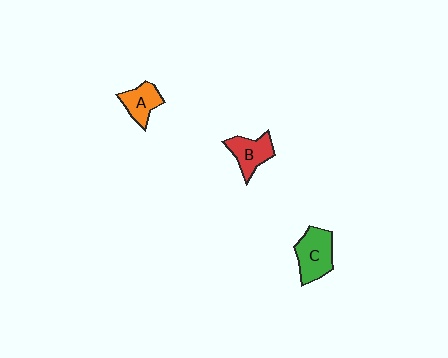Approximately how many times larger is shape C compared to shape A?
Approximately 1.4 times.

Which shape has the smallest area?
Shape A (orange).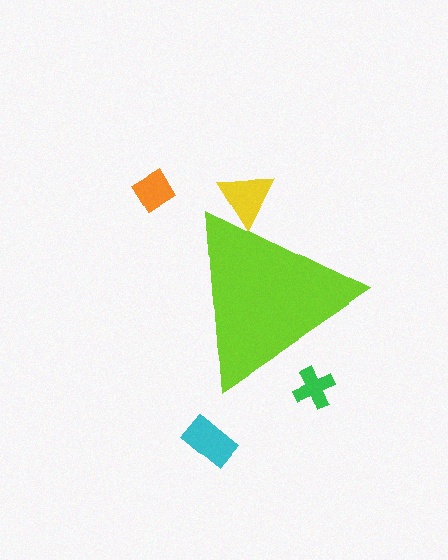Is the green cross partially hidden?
Yes, the green cross is partially hidden behind the lime triangle.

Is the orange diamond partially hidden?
No, the orange diamond is fully visible.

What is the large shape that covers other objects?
A lime triangle.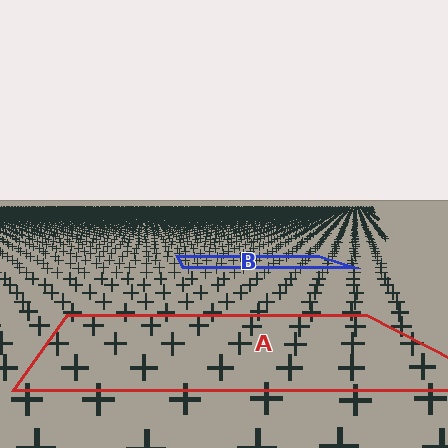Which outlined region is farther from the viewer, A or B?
Region B is farther from the viewer — the texture elements inside it appear smaller and more densely packed.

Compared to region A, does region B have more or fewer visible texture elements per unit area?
Region B has more texture elements per unit area — they are packed more densely because it is farther away.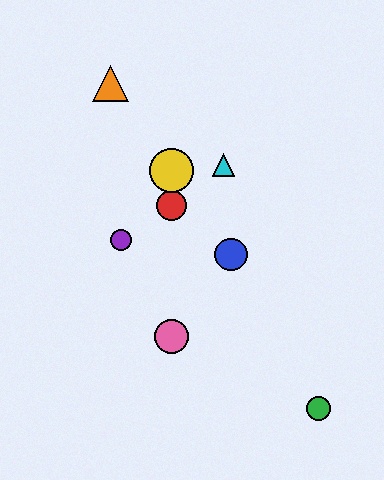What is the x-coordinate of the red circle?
The red circle is at x≈171.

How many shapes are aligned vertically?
3 shapes (the red circle, the yellow circle, the pink circle) are aligned vertically.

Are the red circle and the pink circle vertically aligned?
Yes, both are at x≈171.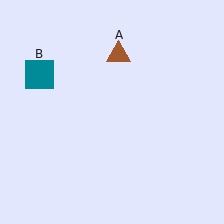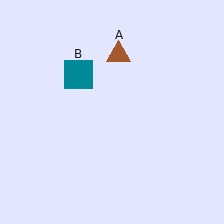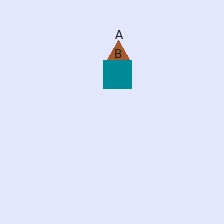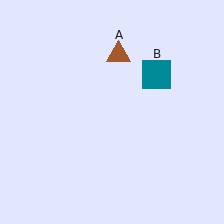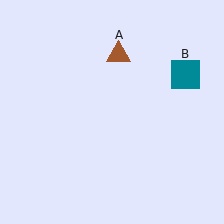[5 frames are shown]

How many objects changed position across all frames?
1 object changed position: teal square (object B).